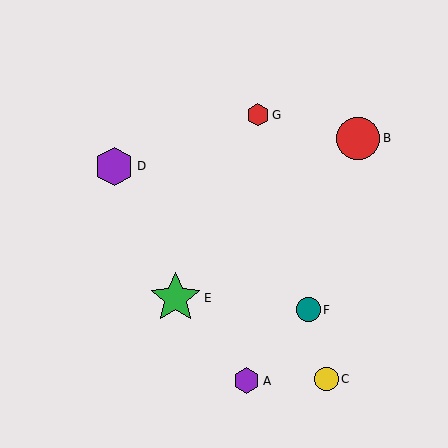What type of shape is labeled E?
Shape E is a green star.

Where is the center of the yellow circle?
The center of the yellow circle is at (327, 379).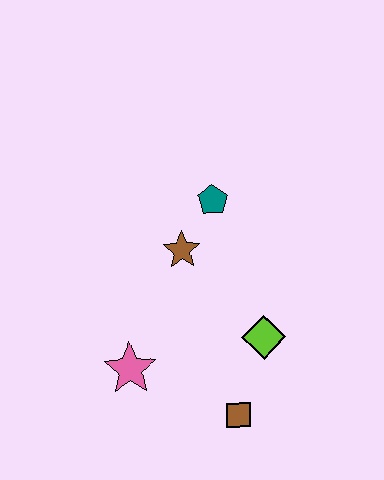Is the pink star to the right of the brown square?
No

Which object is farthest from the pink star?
The teal pentagon is farthest from the pink star.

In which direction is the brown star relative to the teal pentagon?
The brown star is below the teal pentagon.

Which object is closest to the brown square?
The lime diamond is closest to the brown square.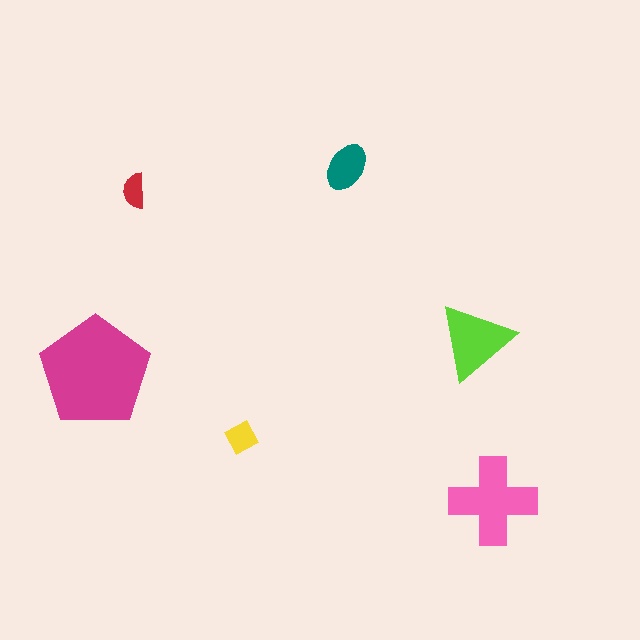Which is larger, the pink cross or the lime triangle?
The pink cross.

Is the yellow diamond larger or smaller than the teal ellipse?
Smaller.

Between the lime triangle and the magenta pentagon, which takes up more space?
The magenta pentagon.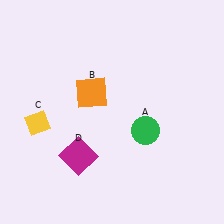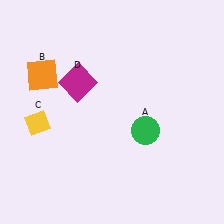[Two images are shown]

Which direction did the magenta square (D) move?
The magenta square (D) moved up.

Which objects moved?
The objects that moved are: the orange square (B), the magenta square (D).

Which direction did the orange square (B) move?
The orange square (B) moved left.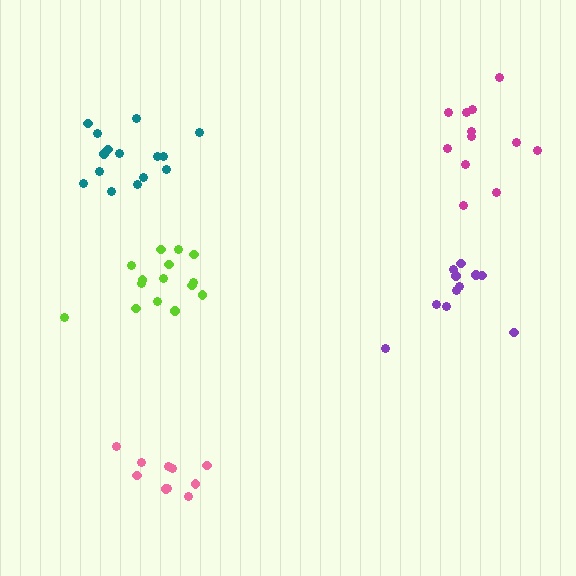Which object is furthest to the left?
The teal cluster is leftmost.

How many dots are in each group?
Group 1: 11 dots, Group 2: 15 dots, Group 3: 15 dots, Group 4: 10 dots, Group 5: 12 dots (63 total).